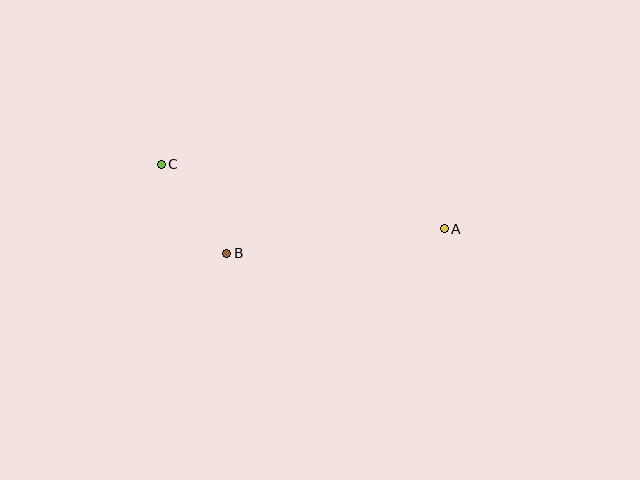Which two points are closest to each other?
Points B and C are closest to each other.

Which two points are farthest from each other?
Points A and C are farthest from each other.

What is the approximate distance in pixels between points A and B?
The distance between A and B is approximately 219 pixels.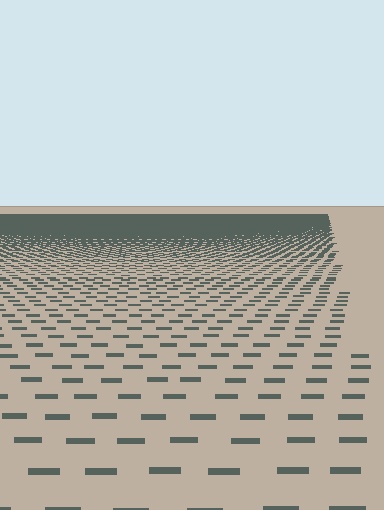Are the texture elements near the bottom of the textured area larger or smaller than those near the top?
Larger. Near the bottom, elements are closer to the viewer and appear at a bigger on-screen size.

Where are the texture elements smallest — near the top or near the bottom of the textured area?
Near the top.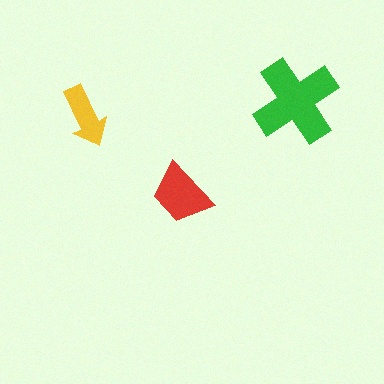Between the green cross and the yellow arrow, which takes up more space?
The green cross.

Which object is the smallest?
The yellow arrow.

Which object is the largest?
The green cross.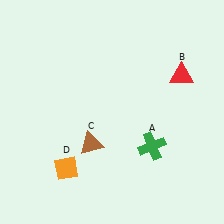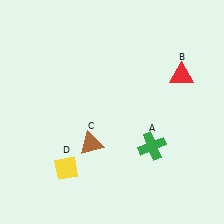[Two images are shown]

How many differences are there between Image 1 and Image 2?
There is 1 difference between the two images.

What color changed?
The diamond (D) changed from orange in Image 1 to yellow in Image 2.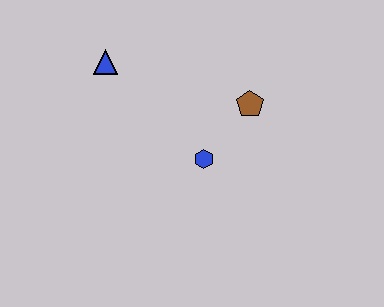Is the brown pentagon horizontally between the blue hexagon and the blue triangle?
No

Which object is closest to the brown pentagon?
The blue hexagon is closest to the brown pentagon.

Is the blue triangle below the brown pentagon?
No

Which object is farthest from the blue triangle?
The brown pentagon is farthest from the blue triangle.